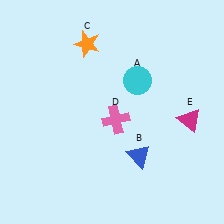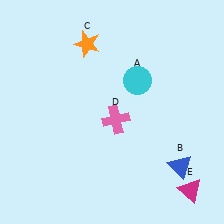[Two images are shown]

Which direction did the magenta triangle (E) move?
The magenta triangle (E) moved down.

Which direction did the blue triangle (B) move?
The blue triangle (B) moved right.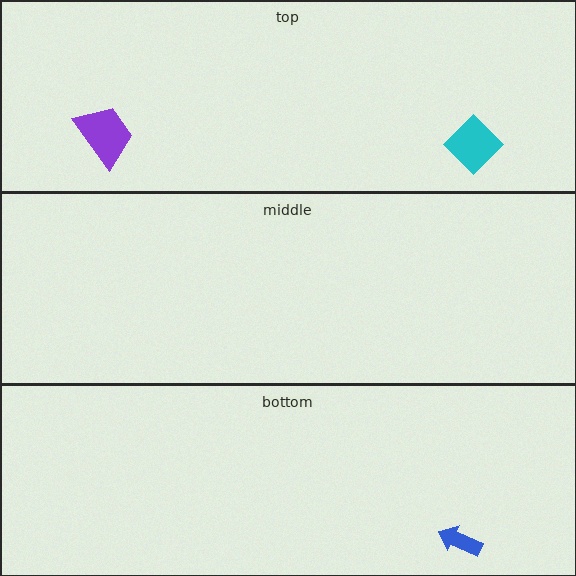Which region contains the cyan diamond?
The top region.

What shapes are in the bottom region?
The blue arrow.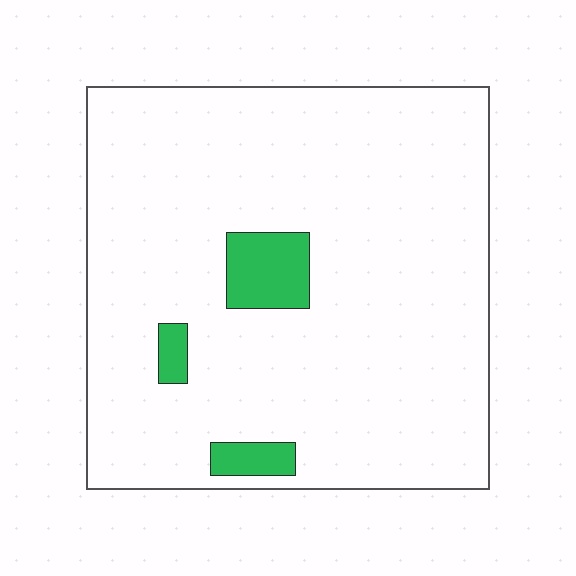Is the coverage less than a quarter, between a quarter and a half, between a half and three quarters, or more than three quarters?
Less than a quarter.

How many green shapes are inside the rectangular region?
3.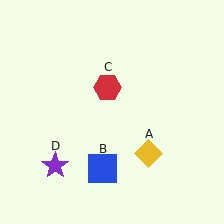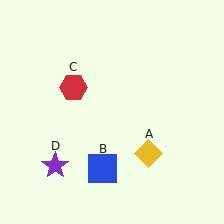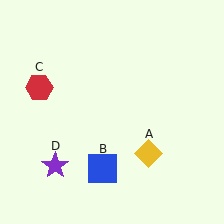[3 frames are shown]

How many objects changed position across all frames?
1 object changed position: red hexagon (object C).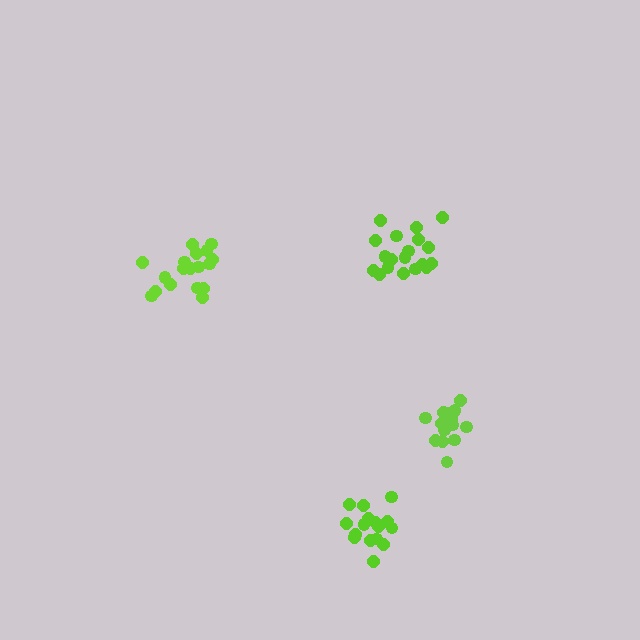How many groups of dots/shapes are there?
There are 4 groups.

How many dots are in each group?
Group 1: 19 dots, Group 2: 15 dots, Group 3: 19 dots, Group 4: 16 dots (69 total).